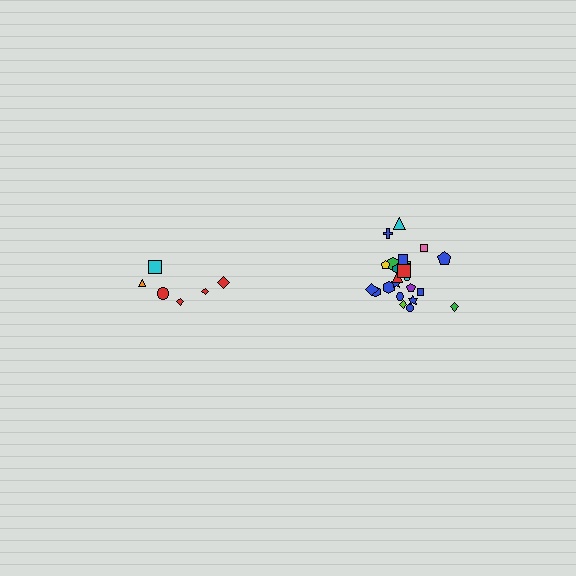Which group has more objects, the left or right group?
The right group.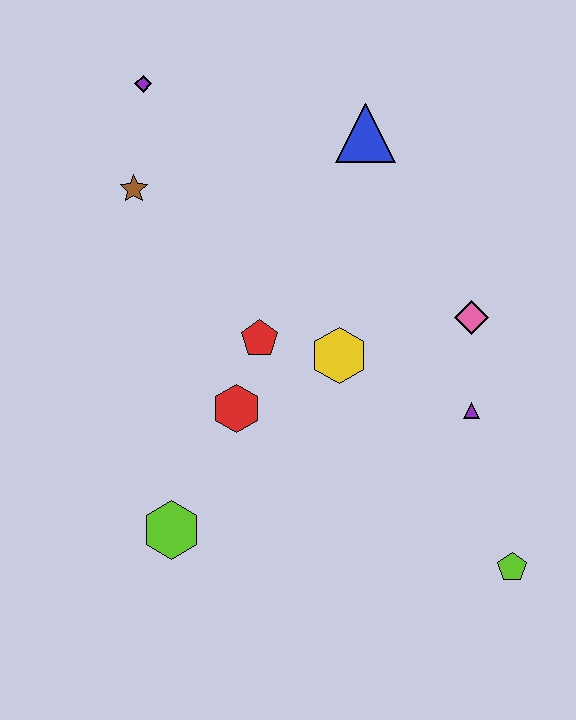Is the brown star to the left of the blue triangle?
Yes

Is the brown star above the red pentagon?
Yes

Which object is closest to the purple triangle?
The pink diamond is closest to the purple triangle.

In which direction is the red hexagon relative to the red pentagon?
The red hexagon is below the red pentagon.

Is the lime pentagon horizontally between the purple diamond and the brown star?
No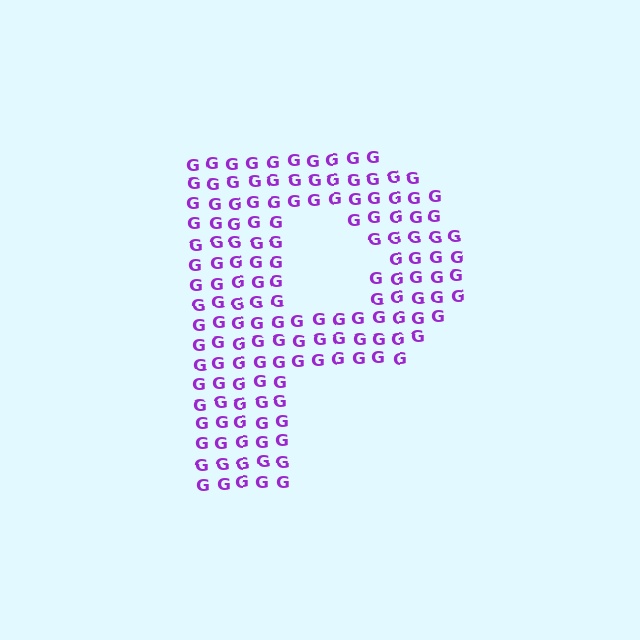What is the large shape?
The large shape is the letter P.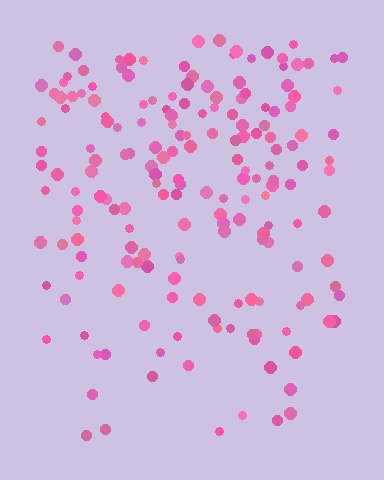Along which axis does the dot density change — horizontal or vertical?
Vertical.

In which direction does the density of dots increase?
From bottom to top, with the top side densest.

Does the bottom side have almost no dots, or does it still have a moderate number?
Still a moderate number, just noticeably fewer than the top.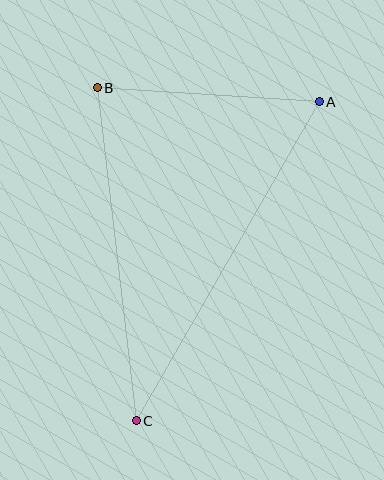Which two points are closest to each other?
Points A and B are closest to each other.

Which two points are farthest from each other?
Points A and C are farthest from each other.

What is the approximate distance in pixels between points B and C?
The distance between B and C is approximately 335 pixels.